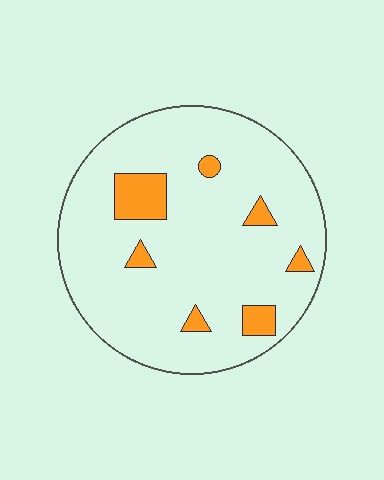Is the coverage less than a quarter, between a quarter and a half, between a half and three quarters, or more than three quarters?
Less than a quarter.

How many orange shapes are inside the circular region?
7.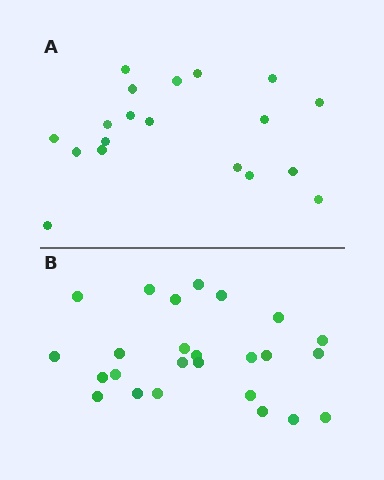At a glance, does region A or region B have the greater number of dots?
Region B (the bottom region) has more dots.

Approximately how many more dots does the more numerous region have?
Region B has about 6 more dots than region A.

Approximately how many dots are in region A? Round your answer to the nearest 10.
About 20 dots. (The exact count is 19, which rounds to 20.)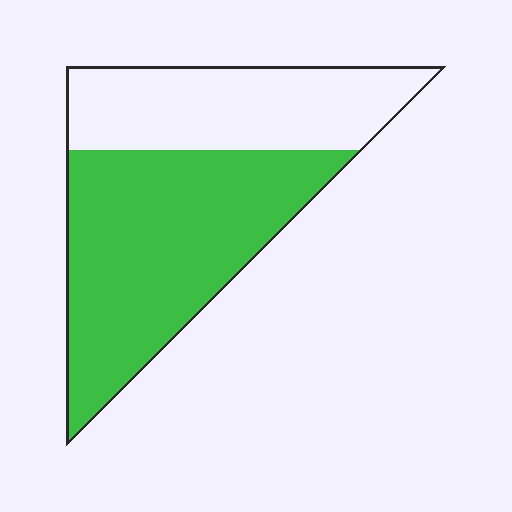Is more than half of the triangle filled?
Yes.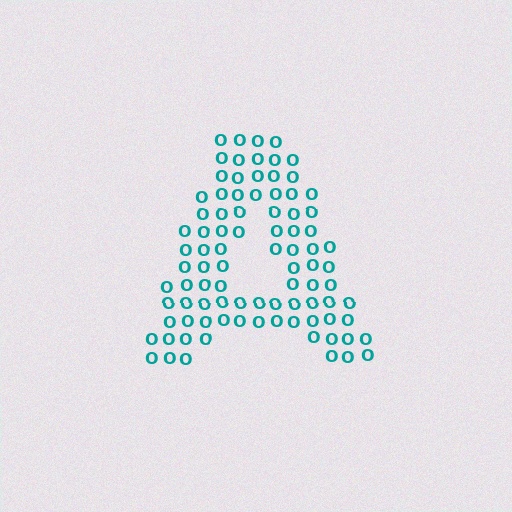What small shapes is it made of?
It is made of small letter O's.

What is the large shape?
The large shape is the letter A.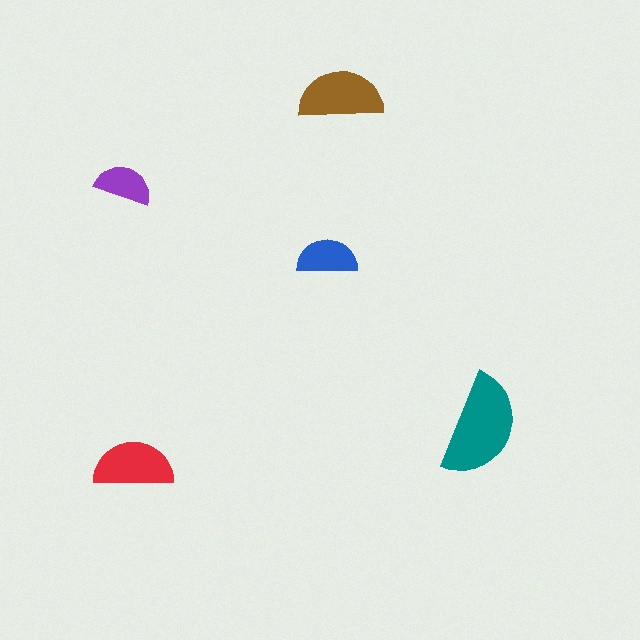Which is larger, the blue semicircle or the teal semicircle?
The teal one.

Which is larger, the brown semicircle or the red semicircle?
The brown one.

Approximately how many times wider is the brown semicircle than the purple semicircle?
About 1.5 times wider.